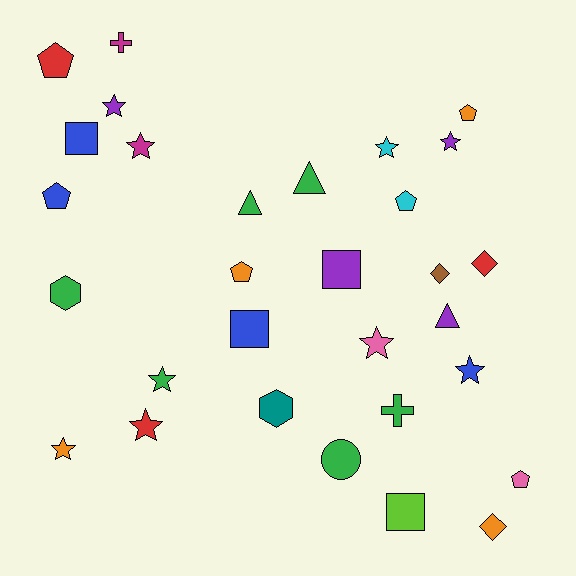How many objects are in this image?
There are 30 objects.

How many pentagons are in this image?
There are 6 pentagons.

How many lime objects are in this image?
There is 1 lime object.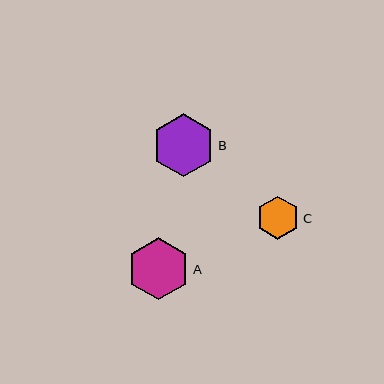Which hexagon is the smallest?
Hexagon C is the smallest with a size of approximately 43 pixels.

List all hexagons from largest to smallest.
From largest to smallest: B, A, C.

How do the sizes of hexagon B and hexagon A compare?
Hexagon B and hexagon A are approximately the same size.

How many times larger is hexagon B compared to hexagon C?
Hexagon B is approximately 1.5 times the size of hexagon C.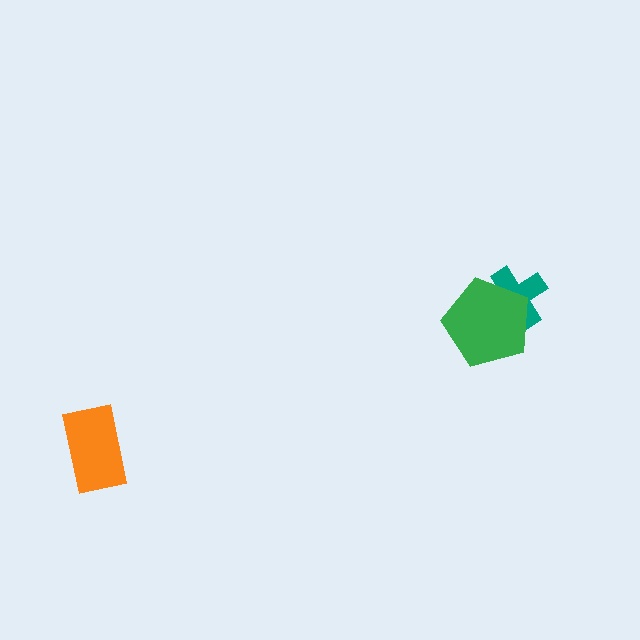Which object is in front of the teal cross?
The green pentagon is in front of the teal cross.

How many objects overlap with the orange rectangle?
0 objects overlap with the orange rectangle.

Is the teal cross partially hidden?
Yes, it is partially covered by another shape.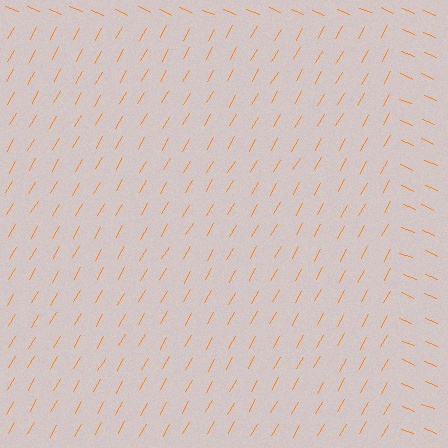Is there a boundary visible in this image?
Yes, there is a texture boundary formed by a change in line orientation.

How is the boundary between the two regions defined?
The boundary is defined purely by a change in line orientation (approximately 82 degrees difference). All lines are the same color and thickness.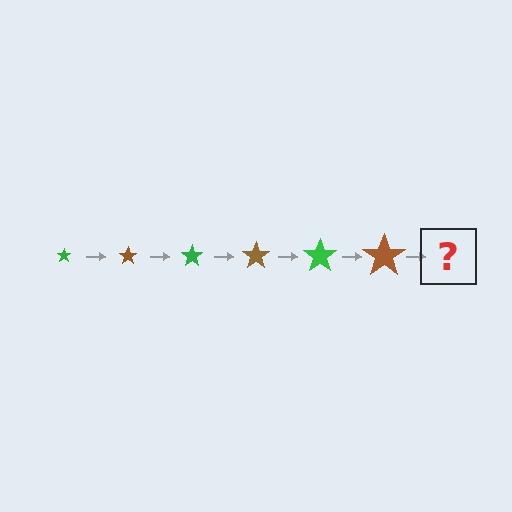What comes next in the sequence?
The next element should be a green star, larger than the previous one.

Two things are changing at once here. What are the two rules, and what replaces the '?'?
The two rules are that the star grows larger each step and the color cycles through green and brown. The '?' should be a green star, larger than the previous one.